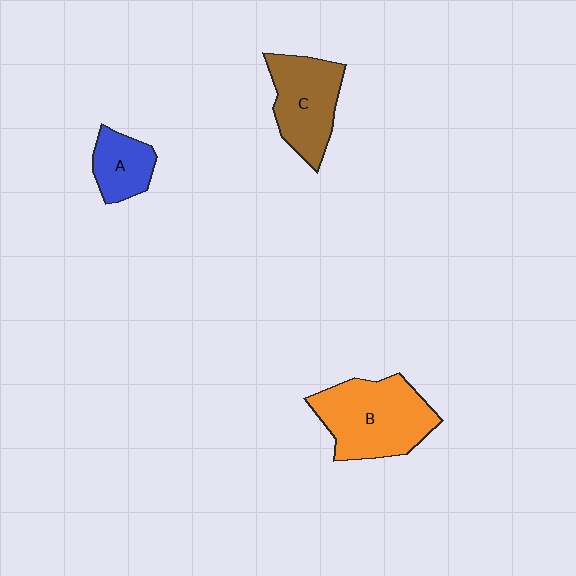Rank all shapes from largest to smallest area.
From largest to smallest: B (orange), C (brown), A (blue).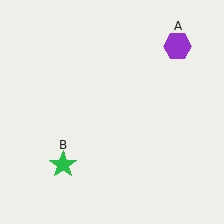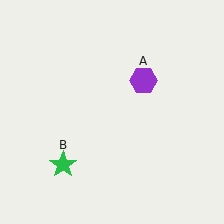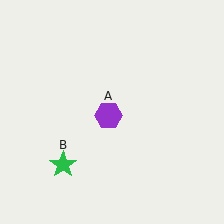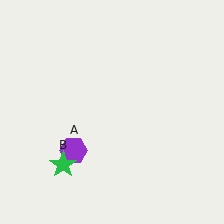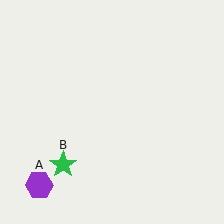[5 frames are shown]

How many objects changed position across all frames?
1 object changed position: purple hexagon (object A).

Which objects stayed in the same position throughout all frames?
Green star (object B) remained stationary.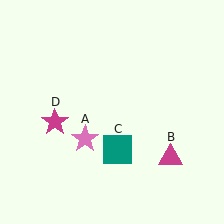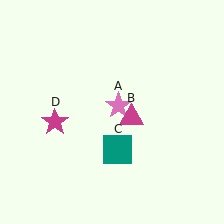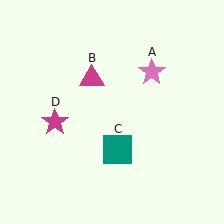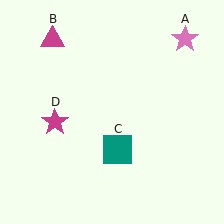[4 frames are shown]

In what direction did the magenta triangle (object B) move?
The magenta triangle (object B) moved up and to the left.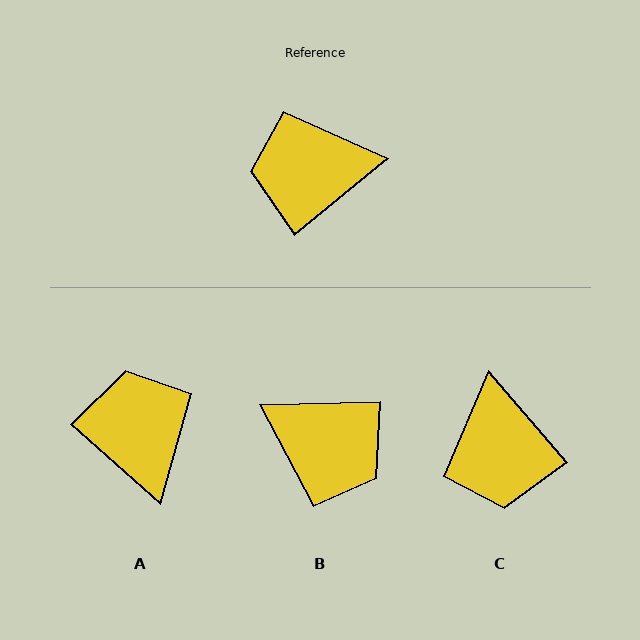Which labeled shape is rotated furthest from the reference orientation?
B, about 142 degrees away.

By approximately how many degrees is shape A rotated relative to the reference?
Approximately 81 degrees clockwise.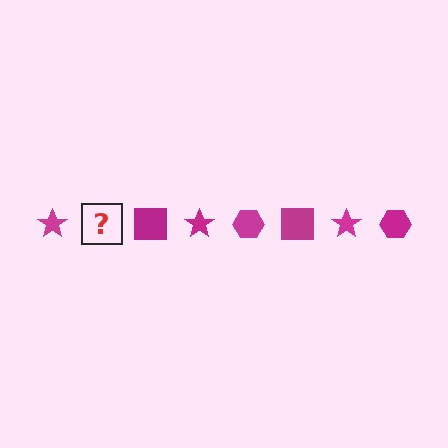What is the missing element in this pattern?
The missing element is a magenta hexagon.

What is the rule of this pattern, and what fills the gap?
The rule is that the pattern cycles through star, hexagon, square shapes in magenta. The gap should be filled with a magenta hexagon.